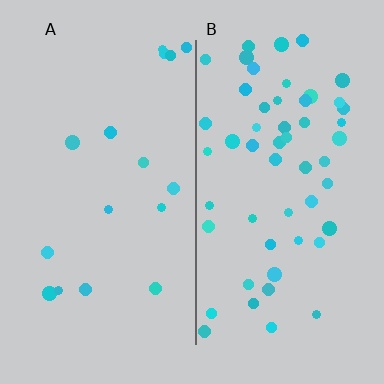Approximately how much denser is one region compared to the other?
Approximately 3.4× — region B over region A.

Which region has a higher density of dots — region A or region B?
B (the right).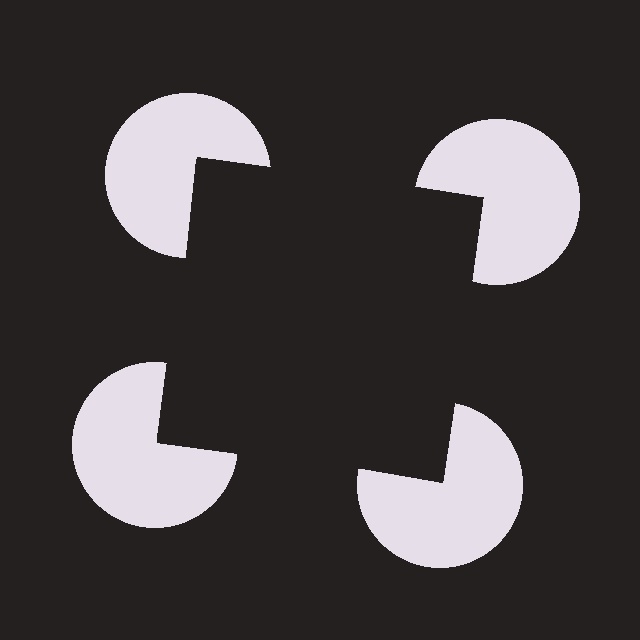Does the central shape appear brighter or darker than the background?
It typically appears slightly darker than the background, even though no actual brightness change is drawn.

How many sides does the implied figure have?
4 sides.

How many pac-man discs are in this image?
There are 4 — one at each vertex of the illusory square.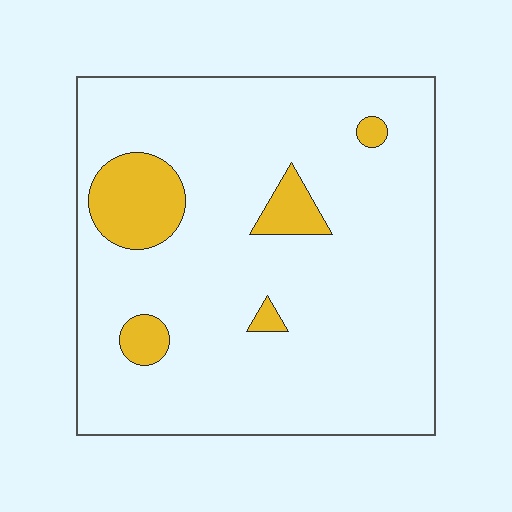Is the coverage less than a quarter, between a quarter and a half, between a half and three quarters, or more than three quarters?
Less than a quarter.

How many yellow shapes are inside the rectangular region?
5.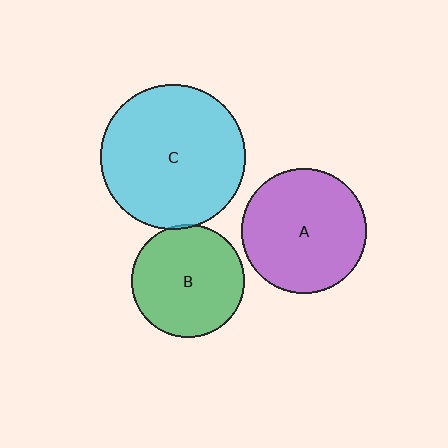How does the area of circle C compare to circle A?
Approximately 1.4 times.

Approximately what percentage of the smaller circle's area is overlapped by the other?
Approximately 5%.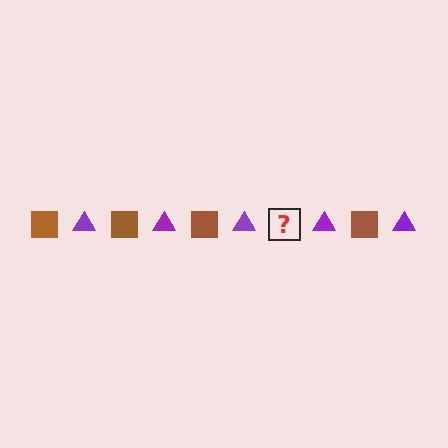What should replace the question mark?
The question mark should be replaced with a brown square.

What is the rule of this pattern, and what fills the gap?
The rule is that the pattern alternates between brown square and purple triangle. The gap should be filled with a brown square.